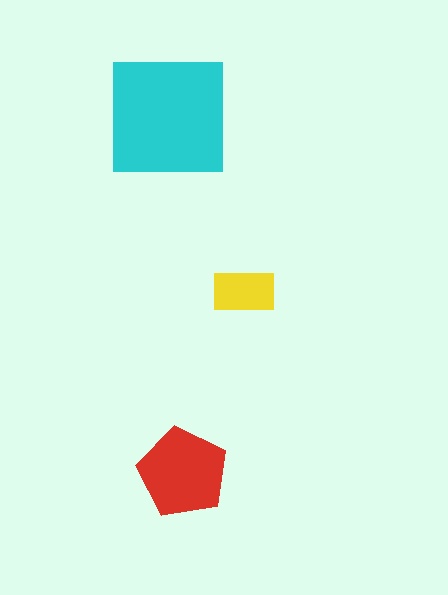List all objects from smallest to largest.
The yellow rectangle, the red pentagon, the cyan square.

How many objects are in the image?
There are 3 objects in the image.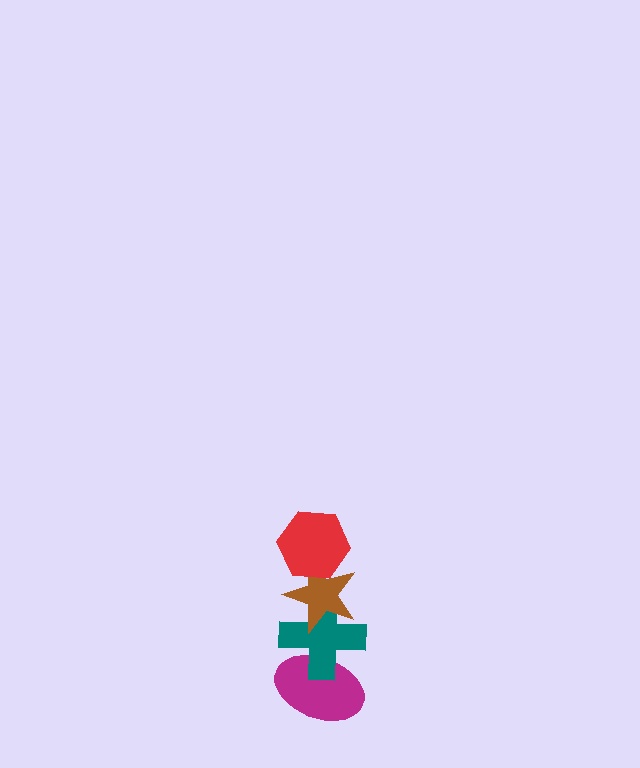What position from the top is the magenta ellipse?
The magenta ellipse is 4th from the top.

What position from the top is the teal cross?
The teal cross is 3rd from the top.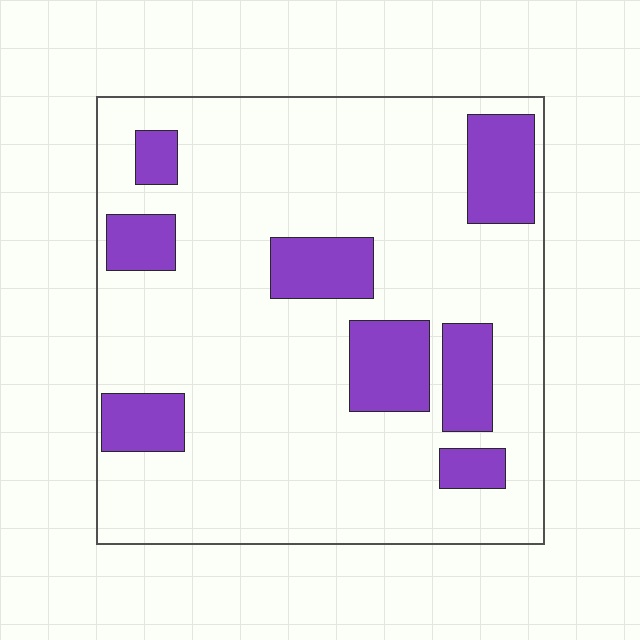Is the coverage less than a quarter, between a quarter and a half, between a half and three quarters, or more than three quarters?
Less than a quarter.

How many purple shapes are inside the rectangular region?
8.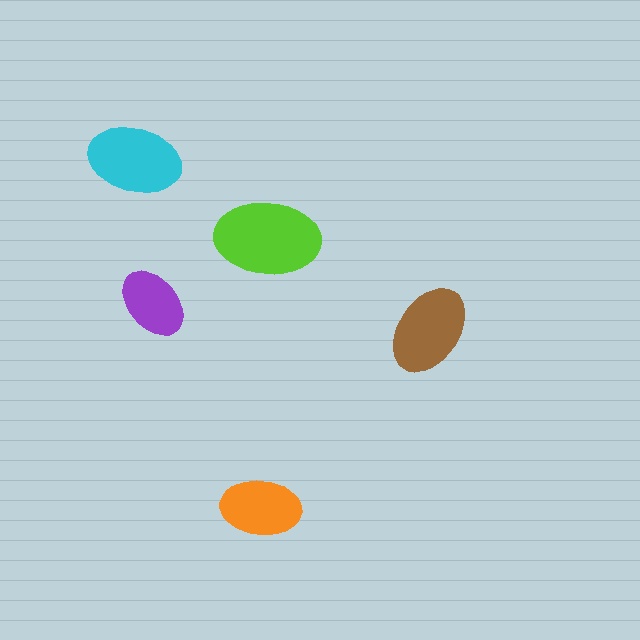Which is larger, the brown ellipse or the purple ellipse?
The brown one.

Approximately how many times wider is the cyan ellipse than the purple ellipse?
About 1.5 times wider.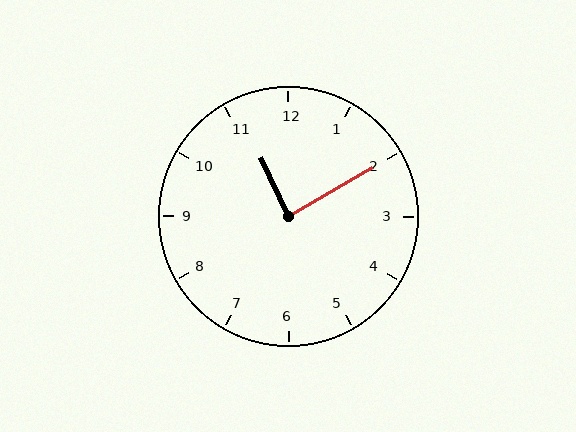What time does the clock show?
11:10.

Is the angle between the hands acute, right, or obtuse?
It is right.